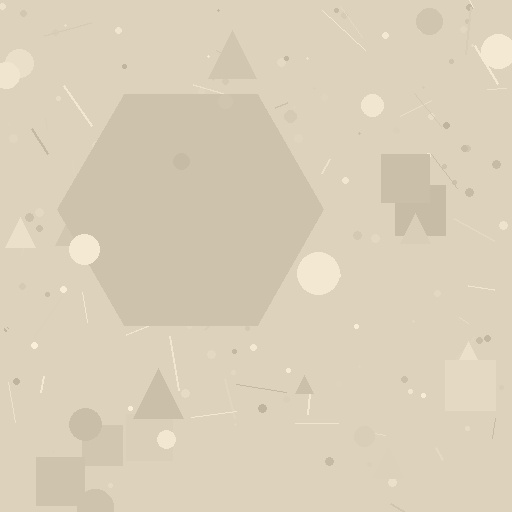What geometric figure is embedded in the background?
A hexagon is embedded in the background.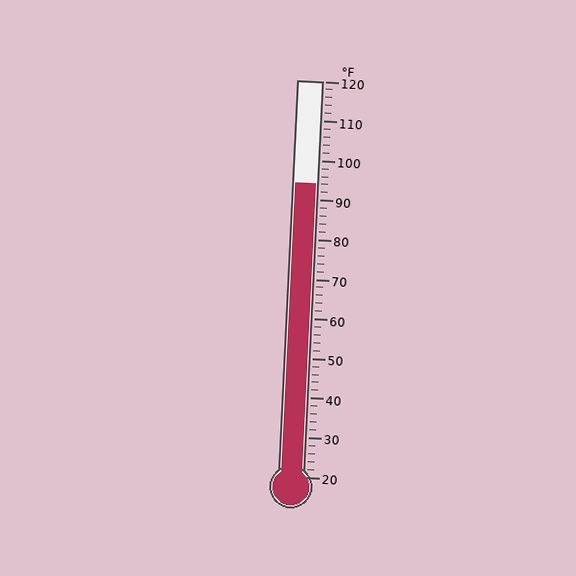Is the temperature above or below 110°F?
The temperature is below 110°F.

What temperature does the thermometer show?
The thermometer shows approximately 94°F.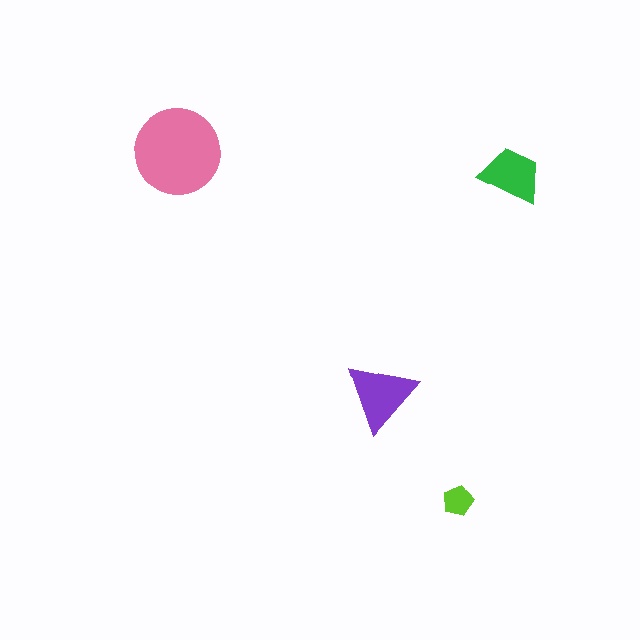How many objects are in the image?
There are 4 objects in the image.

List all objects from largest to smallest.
The pink circle, the purple triangle, the green trapezoid, the lime pentagon.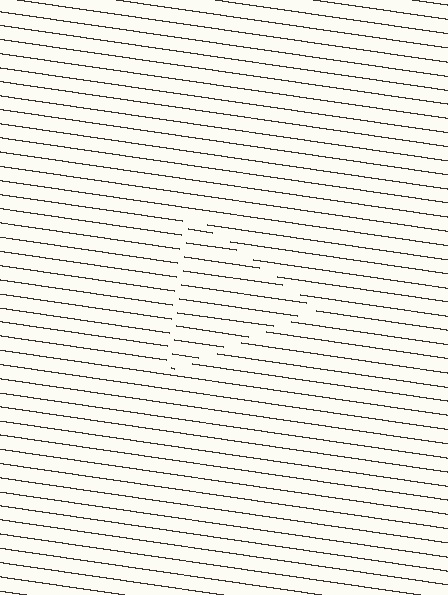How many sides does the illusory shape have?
3 sides — the line-ends trace a triangle.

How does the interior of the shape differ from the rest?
The interior of the shape contains the same grating, shifted by half a period — the contour is defined by the phase discontinuity where line-ends from the inner and outer gratings abut.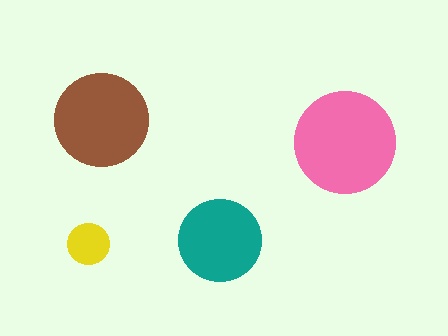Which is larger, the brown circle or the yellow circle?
The brown one.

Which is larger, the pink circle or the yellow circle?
The pink one.